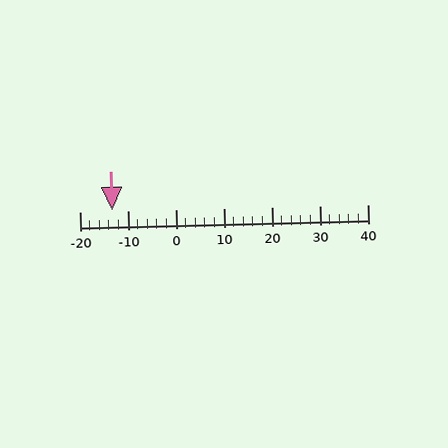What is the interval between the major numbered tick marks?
The major tick marks are spaced 10 units apart.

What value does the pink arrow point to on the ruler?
The pink arrow points to approximately -13.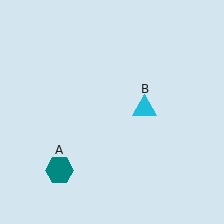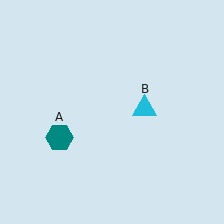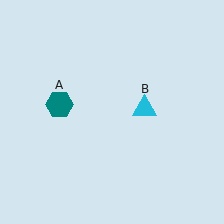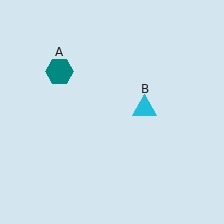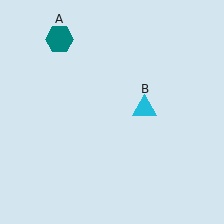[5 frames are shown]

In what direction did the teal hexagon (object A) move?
The teal hexagon (object A) moved up.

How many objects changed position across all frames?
1 object changed position: teal hexagon (object A).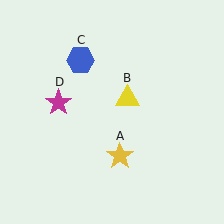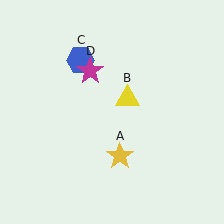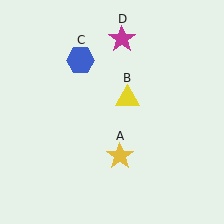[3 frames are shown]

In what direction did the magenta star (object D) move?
The magenta star (object D) moved up and to the right.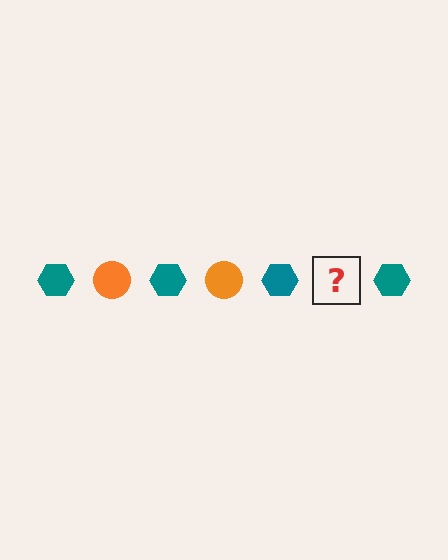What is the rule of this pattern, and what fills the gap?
The rule is that the pattern alternates between teal hexagon and orange circle. The gap should be filled with an orange circle.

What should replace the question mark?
The question mark should be replaced with an orange circle.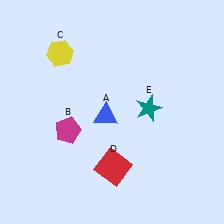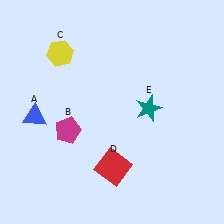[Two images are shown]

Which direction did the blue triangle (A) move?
The blue triangle (A) moved left.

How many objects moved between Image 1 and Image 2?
1 object moved between the two images.